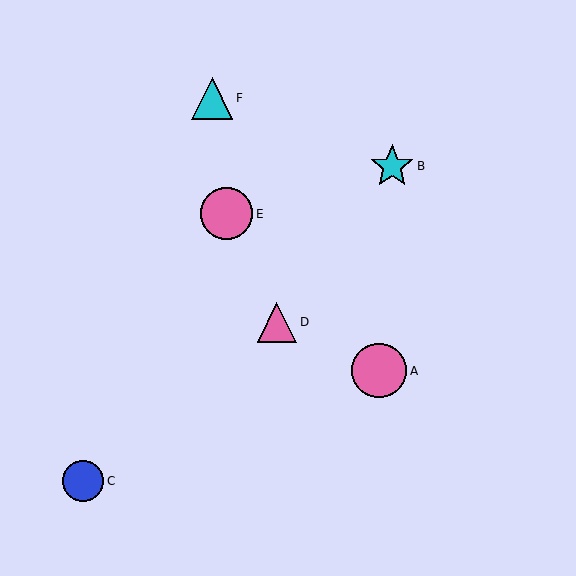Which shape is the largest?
The pink circle (labeled A) is the largest.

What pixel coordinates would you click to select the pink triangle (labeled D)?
Click at (277, 322) to select the pink triangle D.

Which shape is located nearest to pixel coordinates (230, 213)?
The pink circle (labeled E) at (226, 214) is nearest to that location.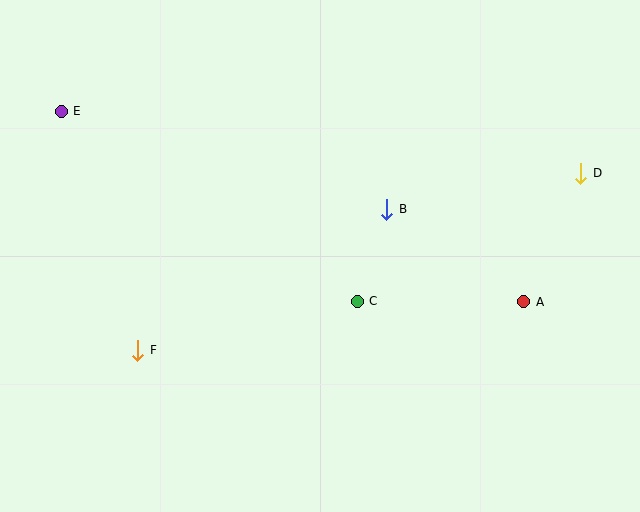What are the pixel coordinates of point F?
Point F is at (138, 350).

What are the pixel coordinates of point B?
Point B is at (387, 209).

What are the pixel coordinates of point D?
Point D is at (581, 173).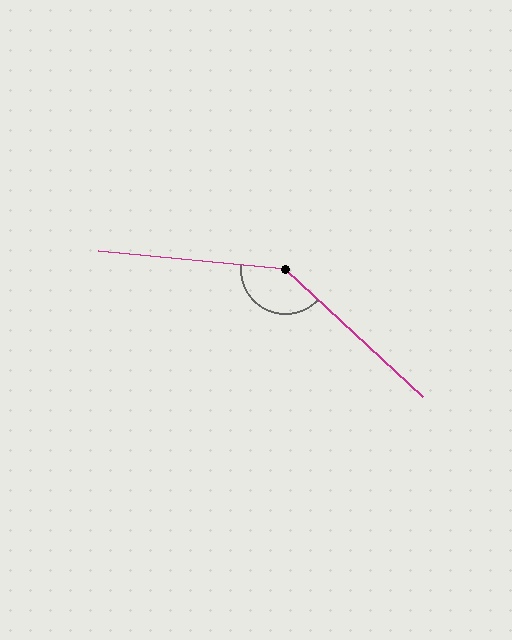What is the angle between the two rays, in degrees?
Approximately 143 degrees.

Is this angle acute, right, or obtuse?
It is obtuse.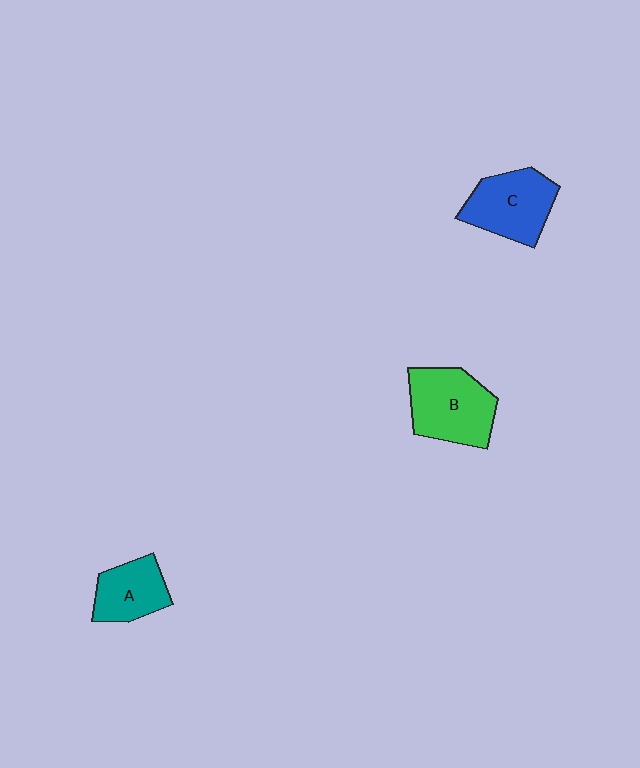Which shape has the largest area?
Shape B (green).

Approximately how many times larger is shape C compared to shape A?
Approximately 1.3 times.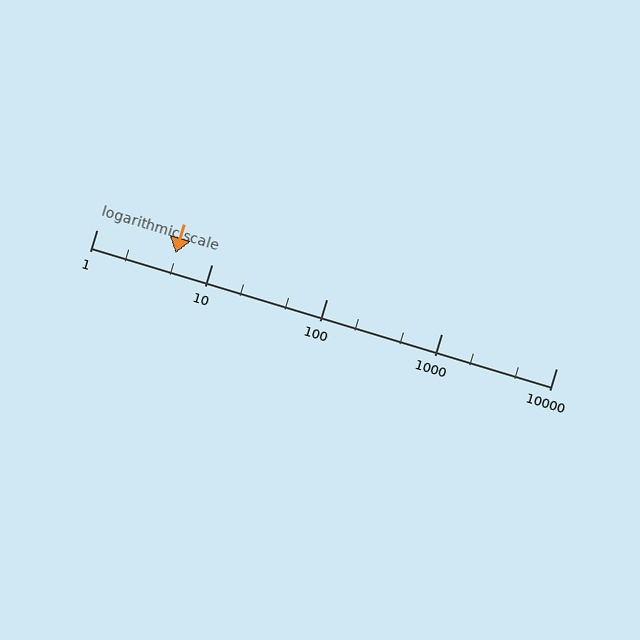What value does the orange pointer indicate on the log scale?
The pointer indicates approximately 4.9.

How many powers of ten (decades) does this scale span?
The scale spans 4 decades, from 1 to 10000.